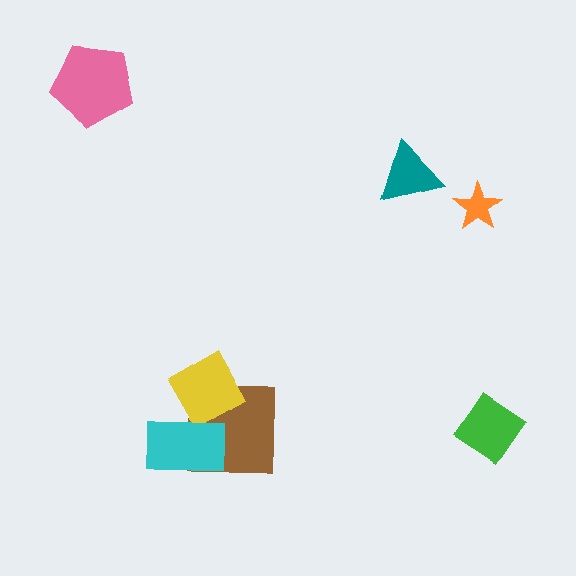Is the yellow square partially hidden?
No, no other shape covers it.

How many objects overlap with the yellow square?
1 object overlaps with the yellow square.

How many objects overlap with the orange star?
0 objects overlap with the orange star.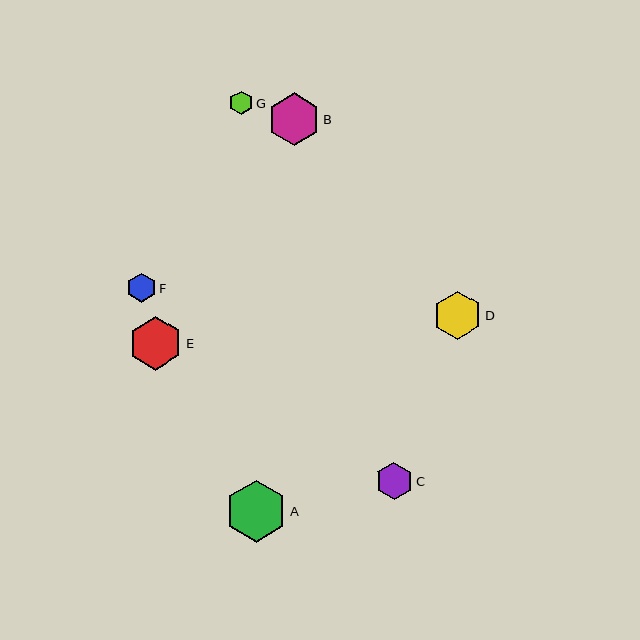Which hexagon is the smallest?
Hexagon G is the smallest with a size of approximately 23 pixels.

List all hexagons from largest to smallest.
From largest to smallest: A, E, B, D, C, F, G.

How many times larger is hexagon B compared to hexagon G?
Hexagon B is approximately 2.3 times the size of hexagon G.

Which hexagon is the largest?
Hexagon A is the largest with a size of approximately 62 pixels.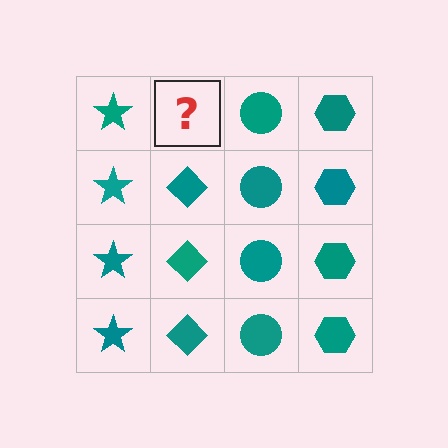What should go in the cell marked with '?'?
The missing cell should contain a teal diamond.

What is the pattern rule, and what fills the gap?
The rule is that each column has a consistent shape. The gap should be filled with a teal diamond.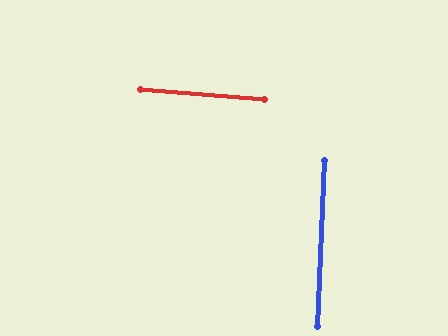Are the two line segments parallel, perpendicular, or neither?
Perpendicular — they meet at approximately 88°.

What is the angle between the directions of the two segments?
Approximately 88 degrees.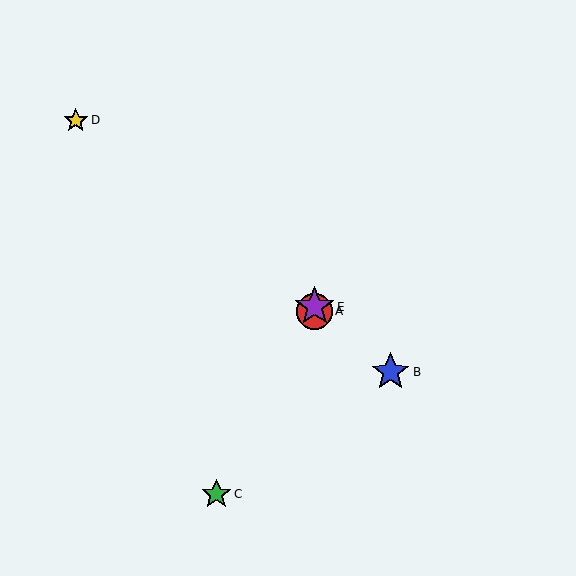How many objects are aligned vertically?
2 objects (A, E) are aligned vertically.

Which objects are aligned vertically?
Objects A, E are aligned vertically.